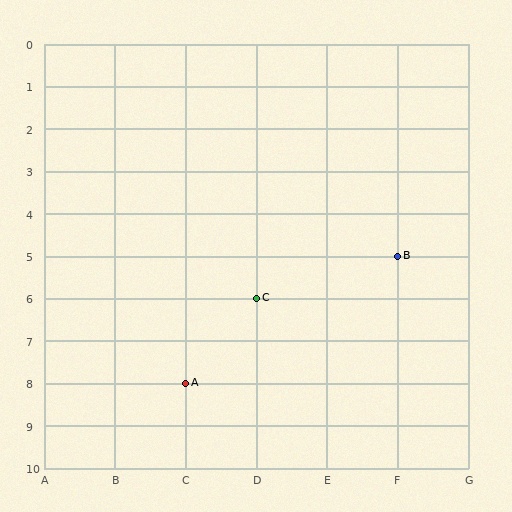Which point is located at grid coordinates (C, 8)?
Point A is at (C, 8).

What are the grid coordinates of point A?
Point A is at grid coordinates (C, 8).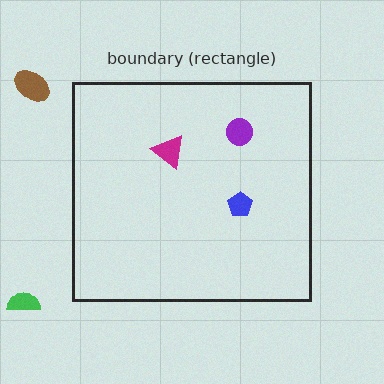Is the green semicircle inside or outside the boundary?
Outside.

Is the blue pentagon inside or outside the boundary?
Inside.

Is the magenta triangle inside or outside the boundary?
Inside.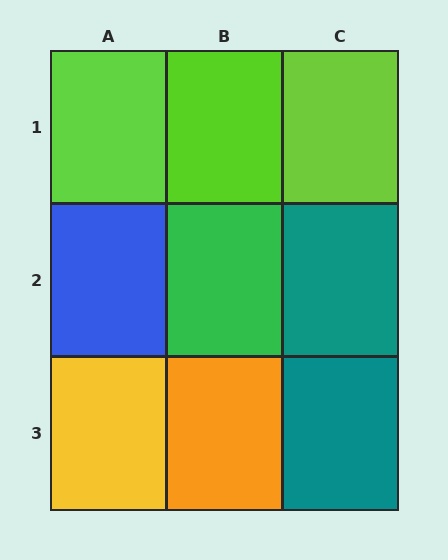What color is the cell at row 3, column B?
Orange.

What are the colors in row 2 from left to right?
Blue, green, teal.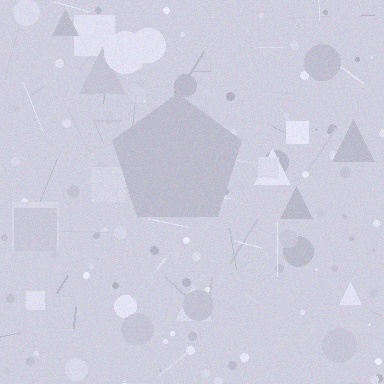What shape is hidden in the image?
A pentagon is hidden in the image.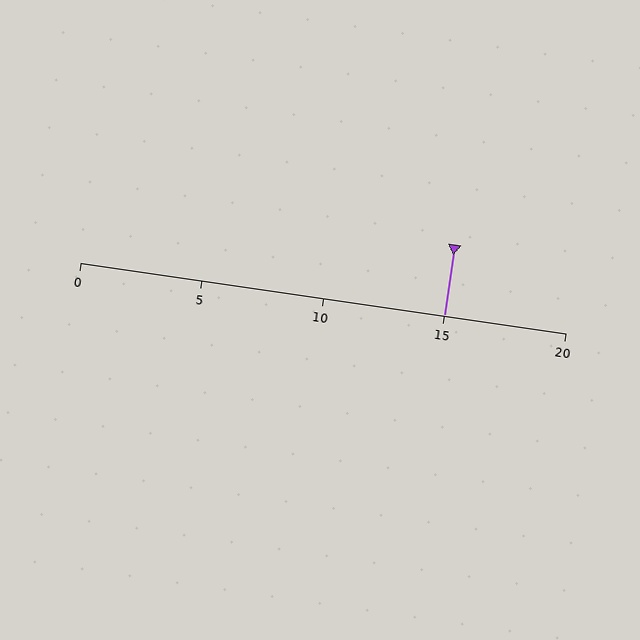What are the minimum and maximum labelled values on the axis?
The axis runs from 0 to 20.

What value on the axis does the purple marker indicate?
The marker indicates approximately 15.